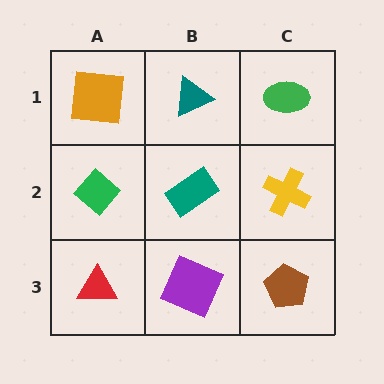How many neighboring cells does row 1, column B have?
3.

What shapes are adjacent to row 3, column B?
A teal rectangle (row 2, column B), a red triangle (row 3, column A), a brown pentagon (row 3, column C).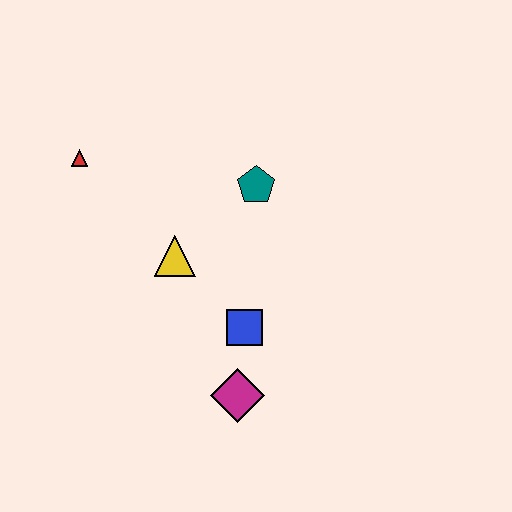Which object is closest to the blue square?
The magenta diamond is closest to the blue square.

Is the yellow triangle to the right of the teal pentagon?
No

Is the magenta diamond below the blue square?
Yes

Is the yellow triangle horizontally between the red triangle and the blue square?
Yes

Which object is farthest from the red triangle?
The magenta diamond is farthest from the red triangle.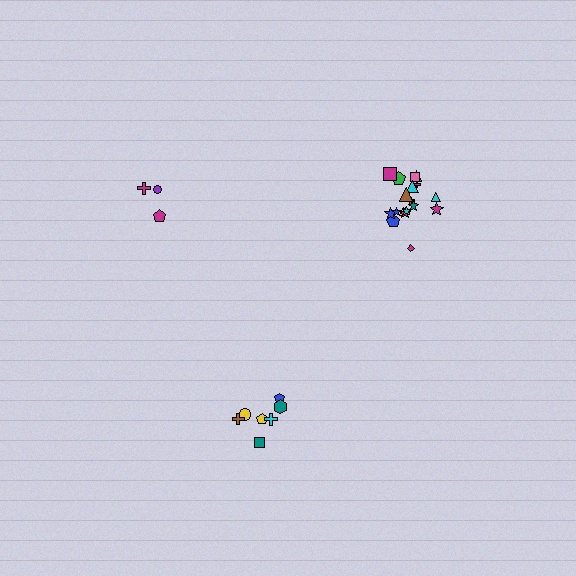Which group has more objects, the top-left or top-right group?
The top-right group.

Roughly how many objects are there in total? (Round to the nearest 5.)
Roughly 30 objects in total.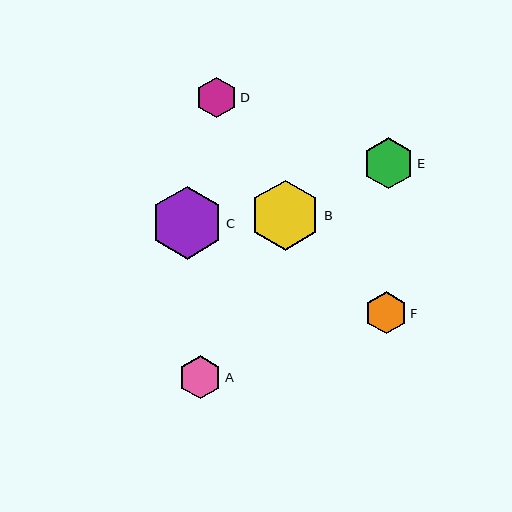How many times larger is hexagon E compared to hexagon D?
Hexagon E is approximately 1.3 times the size of hexagon D.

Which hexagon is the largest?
Hexagon C is the largest with a size of approximately 72 pixels.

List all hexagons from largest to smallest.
From largest to smallest: C, B, E, A, F, D.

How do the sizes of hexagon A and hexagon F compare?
Hexagon A and hexagon F are approximately the same size.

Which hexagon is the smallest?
Hexagon D is the smallest with a size of approximately 41 pixels.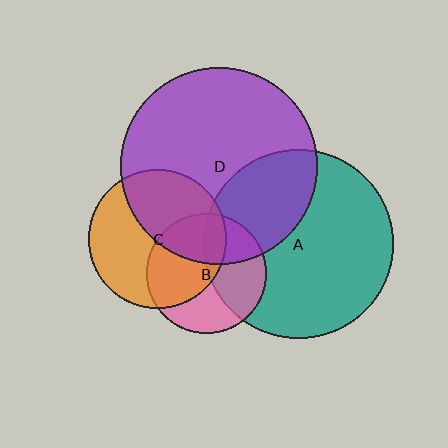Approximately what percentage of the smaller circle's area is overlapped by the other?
Approximately 40%.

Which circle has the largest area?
Circle D (purple).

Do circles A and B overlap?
Yes.